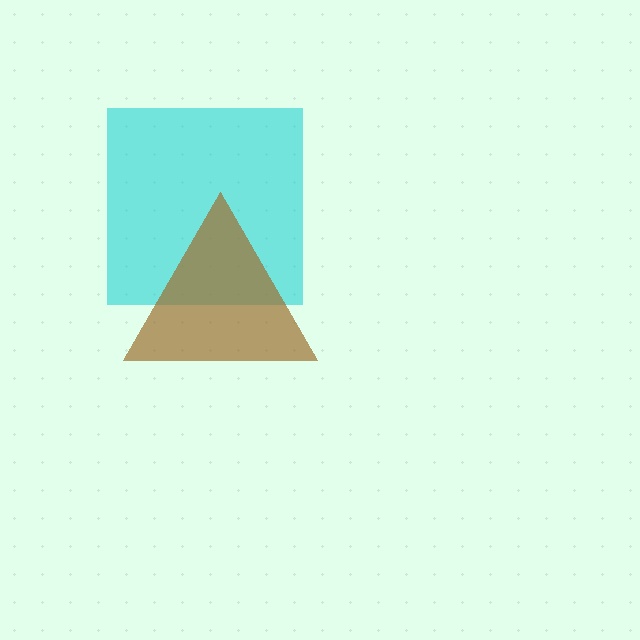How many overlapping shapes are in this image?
There are 2 overlapping shapes in the image.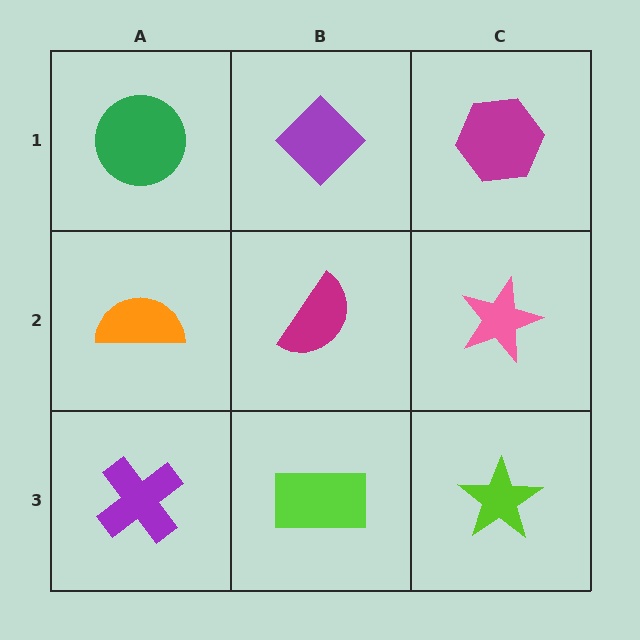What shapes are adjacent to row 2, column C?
A magenta hexagon (row 1, column C), a lime star (row 3, column C), a magenta semicircle (row 2, column B).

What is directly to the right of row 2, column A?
A magenta semicircle.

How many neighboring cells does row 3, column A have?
2.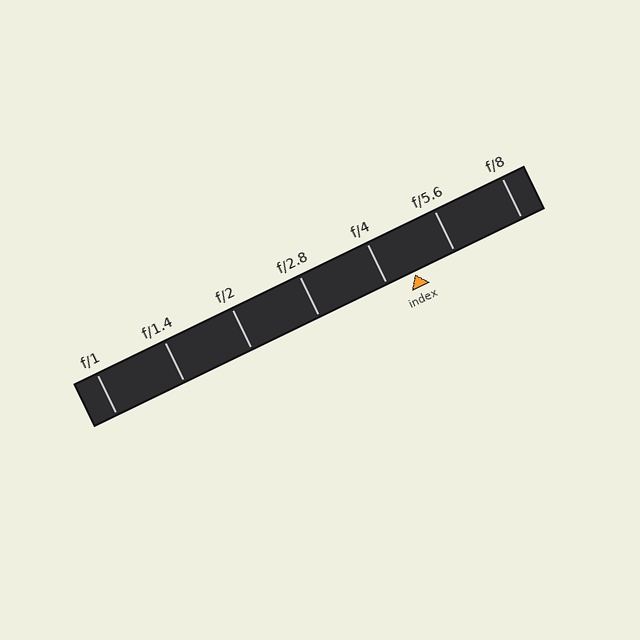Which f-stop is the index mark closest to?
The index mark is closest to f/4.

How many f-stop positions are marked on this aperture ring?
There are 7 f-stop positions marked.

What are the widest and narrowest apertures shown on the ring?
The widest aperture shown is f/1 and the narrowest is f/8.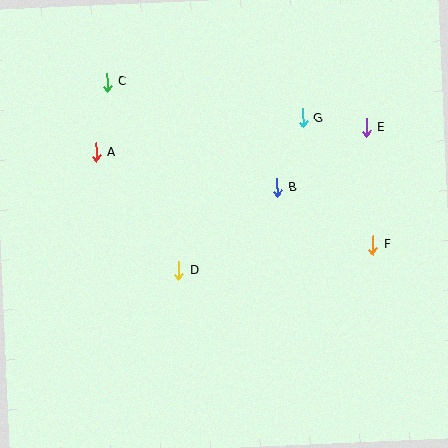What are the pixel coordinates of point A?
Point A is at (96, 152).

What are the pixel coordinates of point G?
Point G is at (303, 118).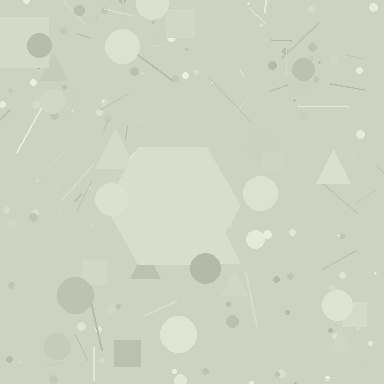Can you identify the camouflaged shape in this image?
The camouflaged shape is a hexagon.